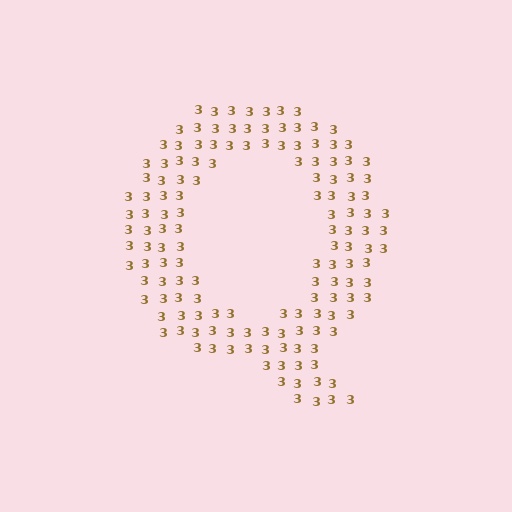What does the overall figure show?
The overall figure shows the letter Q.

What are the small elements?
The small elements are digit 3's.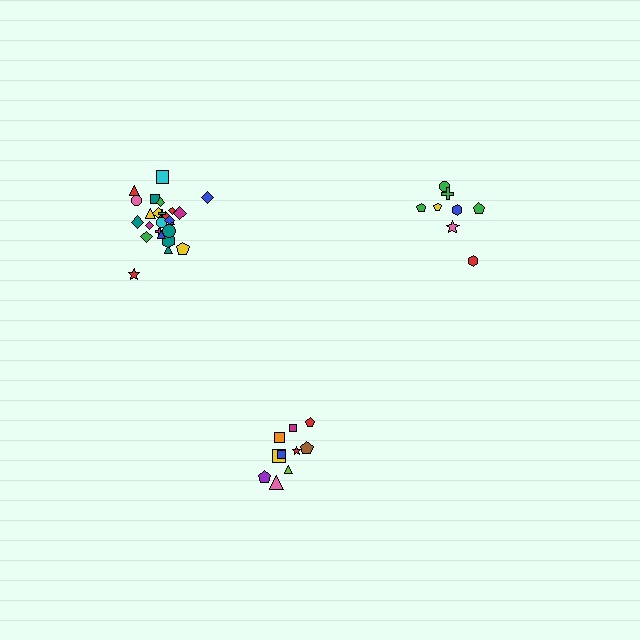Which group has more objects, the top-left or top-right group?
The top-left group.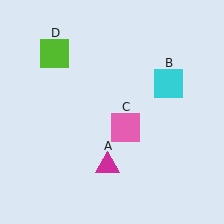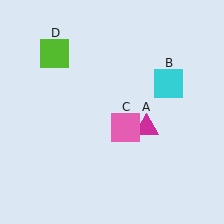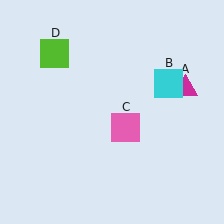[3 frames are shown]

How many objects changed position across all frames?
1 object changed position: magenta triangle (object A).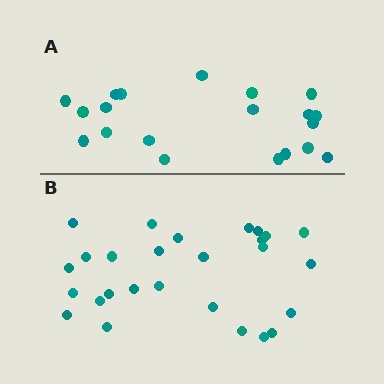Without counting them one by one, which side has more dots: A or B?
Region B (the bottom region) has more dots.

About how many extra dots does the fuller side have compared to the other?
Region B has roughly 8 or so more dots than region A.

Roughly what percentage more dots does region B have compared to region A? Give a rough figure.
About 35% more.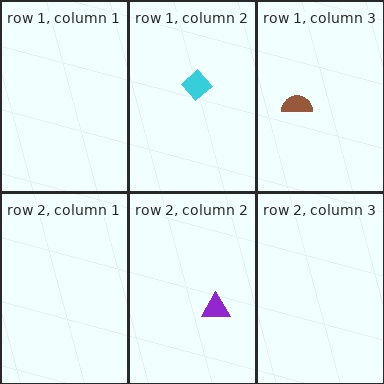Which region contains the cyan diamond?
The row 1, column 2 region.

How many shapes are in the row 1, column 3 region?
1.